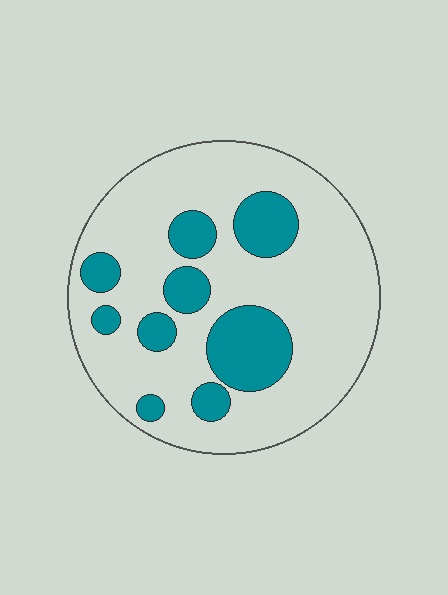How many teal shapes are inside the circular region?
9.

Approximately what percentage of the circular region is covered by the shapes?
Approximately 25%.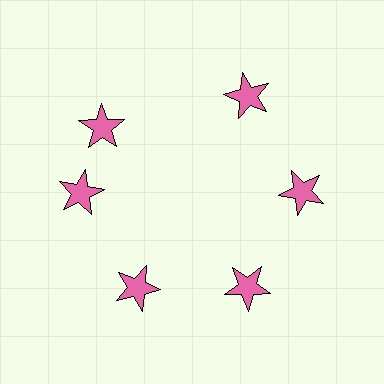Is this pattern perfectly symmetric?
No. The 6 pink stars are arranged in a ring, but one element near the 11 o'clock position is rotated out of alignment along the ring, breaking the 6-fold rotational symmetry.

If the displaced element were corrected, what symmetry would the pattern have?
It would have 6-fold rotational symmetry — the pattern would map onto itself every 60 degrees.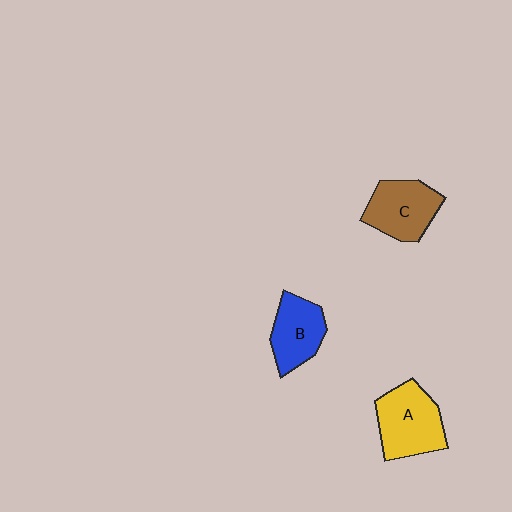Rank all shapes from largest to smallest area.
From largest to smallest: A (yellow), C (brown), B (blue).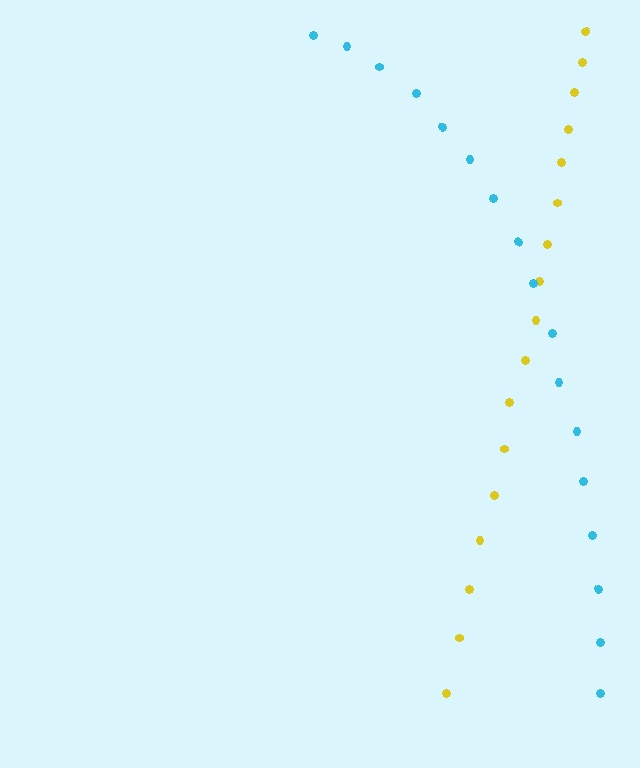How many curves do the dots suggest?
There are 2 distinct paths.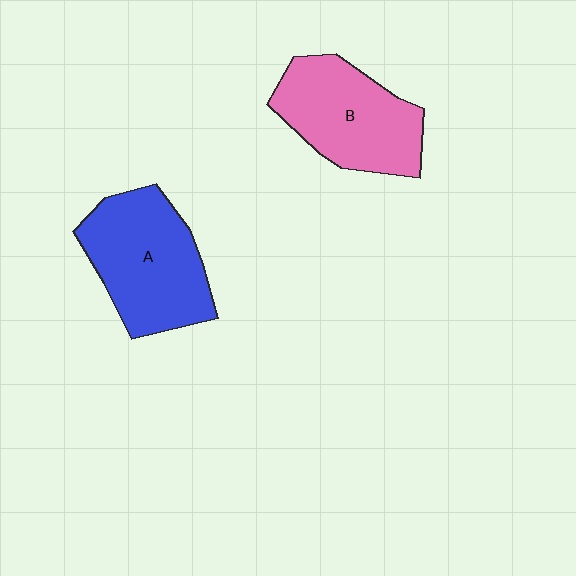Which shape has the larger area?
Shape A (blue).